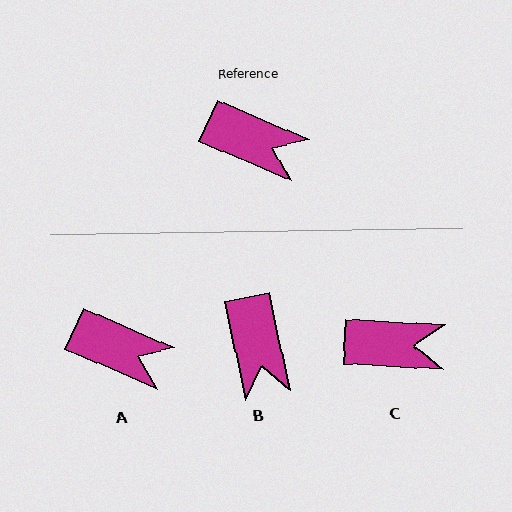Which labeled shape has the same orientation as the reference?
A.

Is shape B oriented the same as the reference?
No, it is off by about 54 degrees.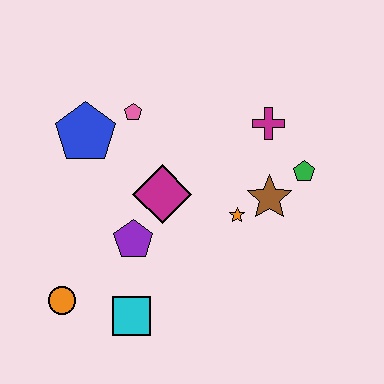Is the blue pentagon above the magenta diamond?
Yes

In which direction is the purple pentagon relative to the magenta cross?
The purple pentagon is to the left of the magenta cross.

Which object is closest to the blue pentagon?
The pink pentagon is closest to the blue pentagon.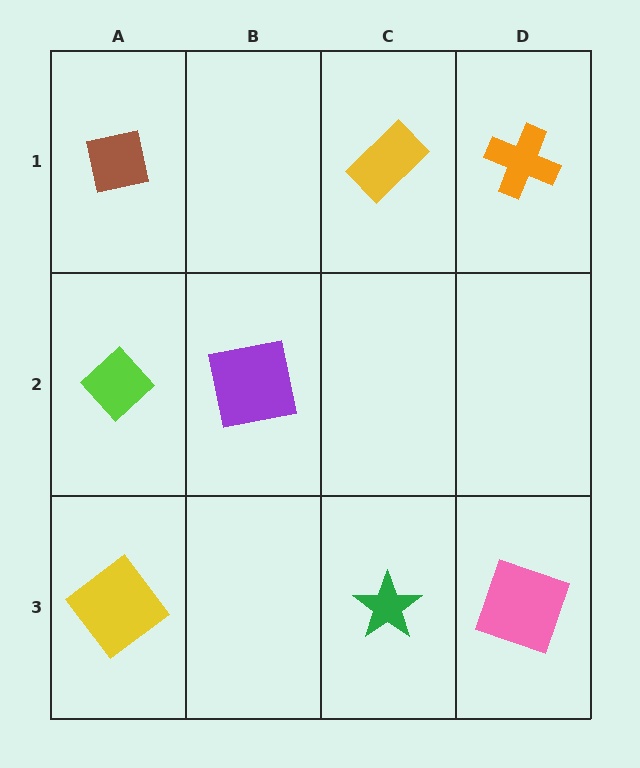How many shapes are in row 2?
2 shapes.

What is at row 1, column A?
A brown square.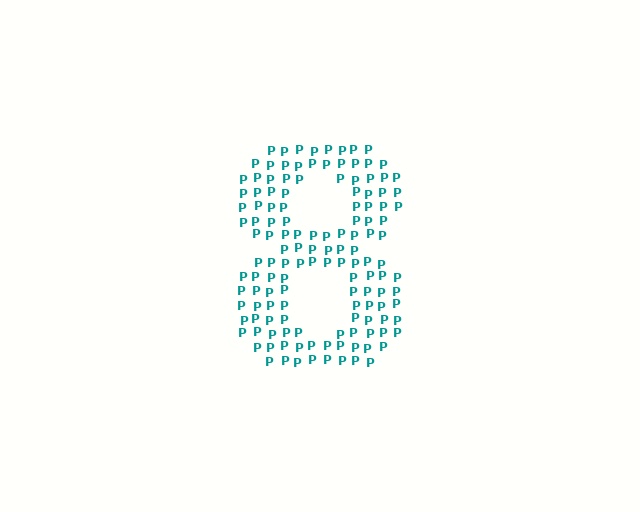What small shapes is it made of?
It is made of small letter P's.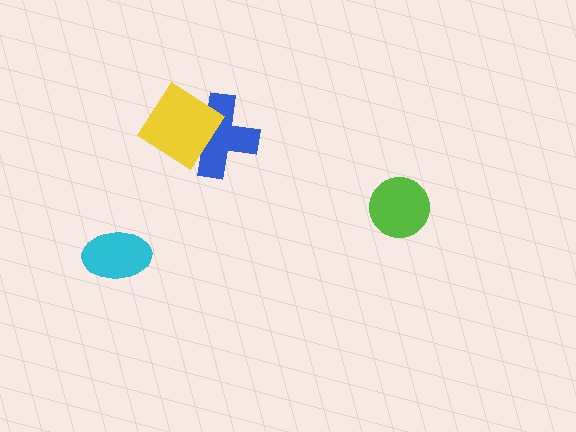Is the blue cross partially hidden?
Yes, it is partially covered by another shape.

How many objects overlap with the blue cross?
1 object overlaps with the blue cross.